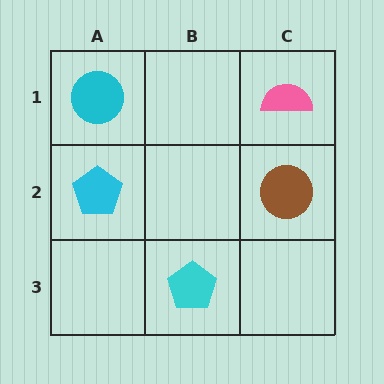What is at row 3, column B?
A cyan pentagon.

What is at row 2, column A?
A cyan pentagon.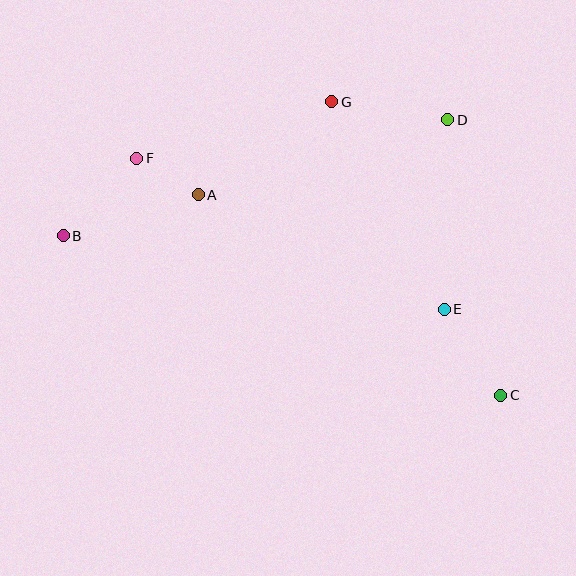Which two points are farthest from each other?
Points B and C are farthest from each other.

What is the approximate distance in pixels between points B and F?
The distance between B and F is approximately 106 pixels.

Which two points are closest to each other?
Points A and F are closest to each other.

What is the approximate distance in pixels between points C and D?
The distance between C and D is approximately 281 pixels.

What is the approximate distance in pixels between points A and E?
The distance between A and E is approximately 271 pixels.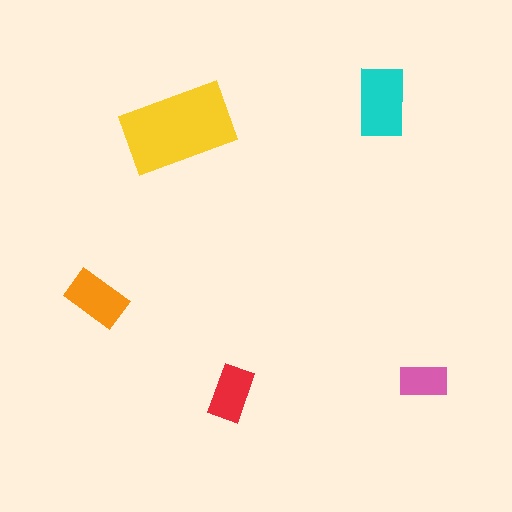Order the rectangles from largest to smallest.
the yellow one, the cyan one, the orange one, the red one, the pink one.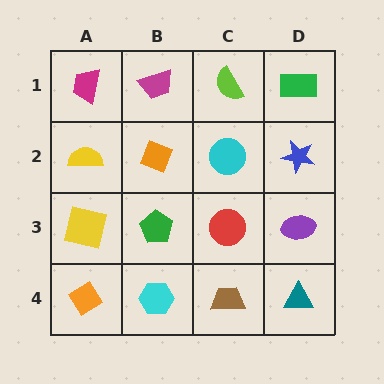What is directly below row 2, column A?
A yellow square.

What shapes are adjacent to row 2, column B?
A magenta trapezoid (row 1, column B), a green pentagon (row 3, column B), a yellow semicircle (row 2, column A), a cyan circle (row 2, column C).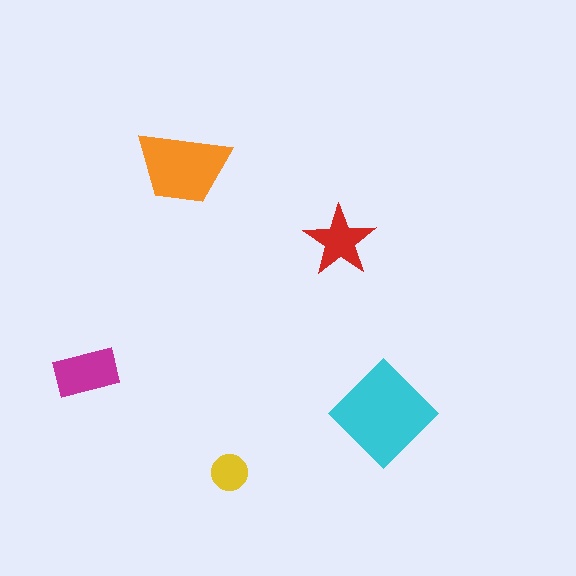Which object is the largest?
The cyan diamond.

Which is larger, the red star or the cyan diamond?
The cyan diamond.